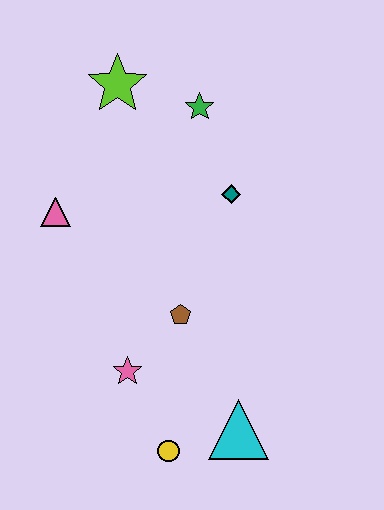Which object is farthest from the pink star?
The lime star is farthest from the pink star.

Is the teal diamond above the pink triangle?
Yes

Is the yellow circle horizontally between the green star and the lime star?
Yes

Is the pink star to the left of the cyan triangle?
Yes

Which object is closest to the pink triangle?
The lime star is closest to the pink triangle.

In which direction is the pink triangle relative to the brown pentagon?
The pink triangle is to the left of the brown pentagon.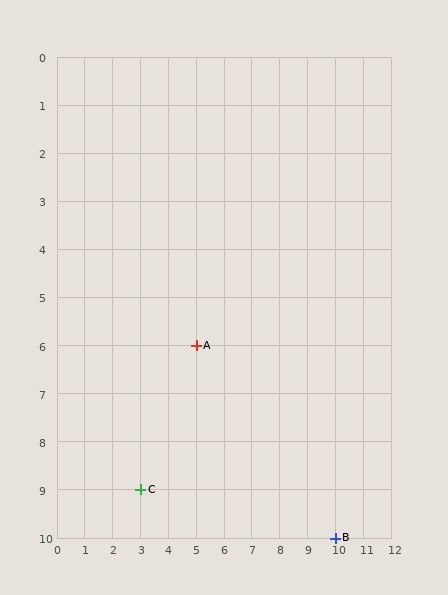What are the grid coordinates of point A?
Point A is at grid coordinates (5, 6).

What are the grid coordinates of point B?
Point B is at grid coordinates (10, 10).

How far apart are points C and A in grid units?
Points C and A are 2 columns and 3 rows apart (about 3.6 grid units diagonally).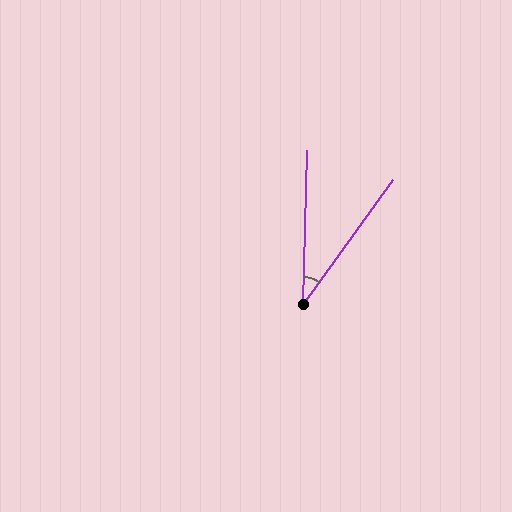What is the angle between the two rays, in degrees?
Approximately 34 degrees.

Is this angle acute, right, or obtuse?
It is acute.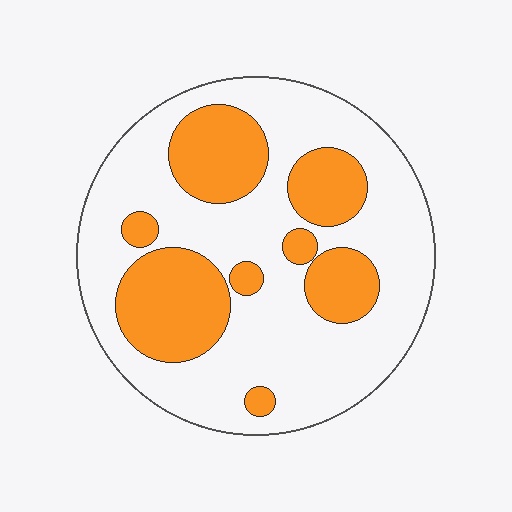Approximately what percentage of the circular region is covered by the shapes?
Approximately 30%.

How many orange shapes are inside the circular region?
8.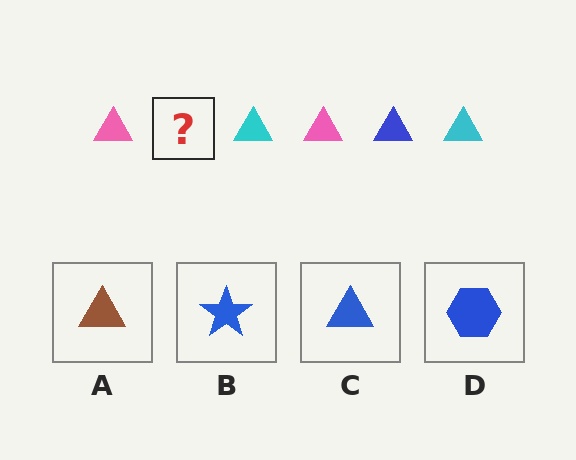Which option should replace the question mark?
Option C.